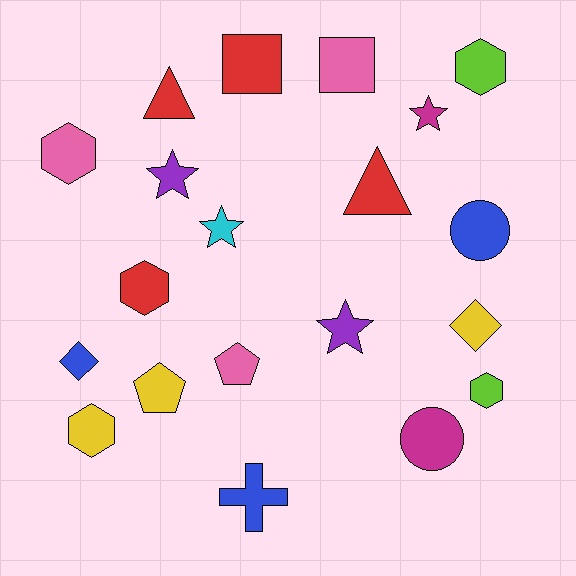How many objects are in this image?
There are 20 objects.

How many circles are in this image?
There are 2 circles.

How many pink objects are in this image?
There are 3 pink objects.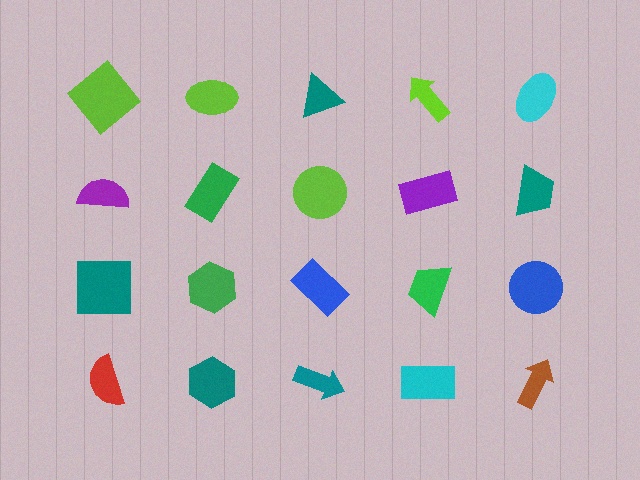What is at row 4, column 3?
A teal arrow.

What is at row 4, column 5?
A brown arrow.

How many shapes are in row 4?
5 shapes.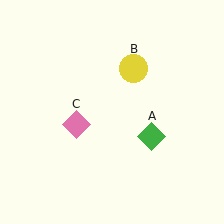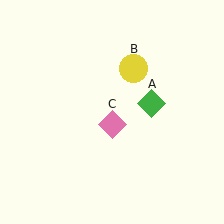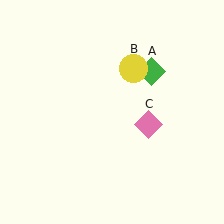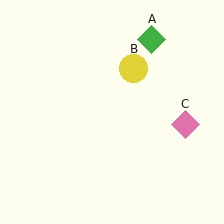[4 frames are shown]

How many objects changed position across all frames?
2 objects changed position: green diamond (object A), pink diamond (object C).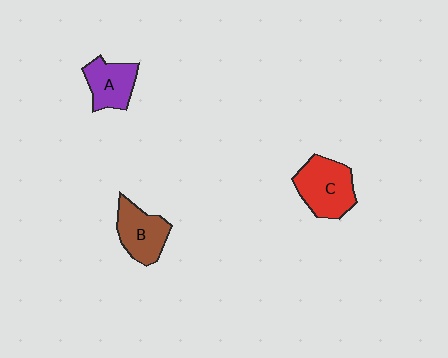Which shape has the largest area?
Shape C (red).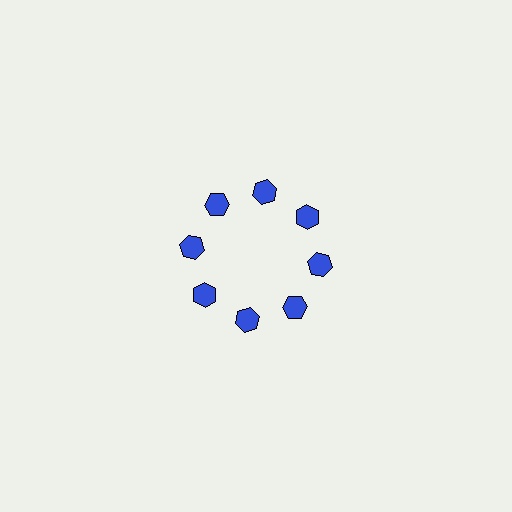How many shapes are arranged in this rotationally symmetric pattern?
There are 8 shapes, arranged in 8 groups of 1.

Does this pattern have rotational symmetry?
Yes, this pattern has 8-fold rotational symmetry. It looks the same after rotating 45 degrees around the center.